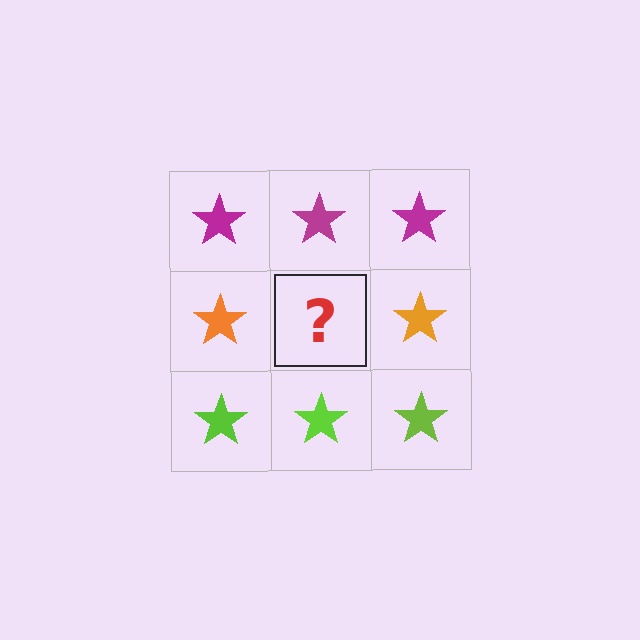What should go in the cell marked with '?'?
The missing cell should contain an orange star.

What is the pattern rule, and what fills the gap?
The rule is that each row has a consistent color. The gap should be filled with an orange star.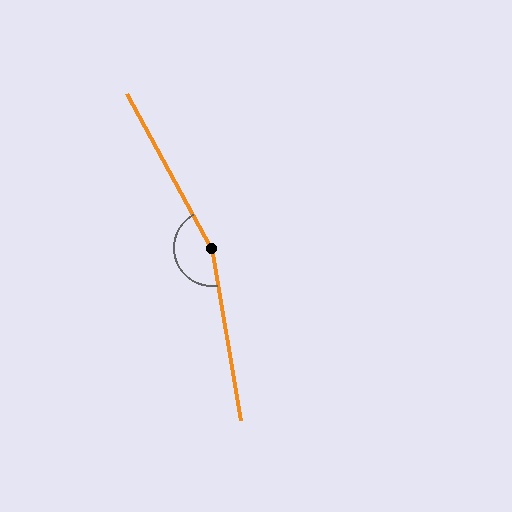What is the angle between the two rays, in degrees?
Approximately 160 degrees.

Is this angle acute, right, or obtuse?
It is obtuse.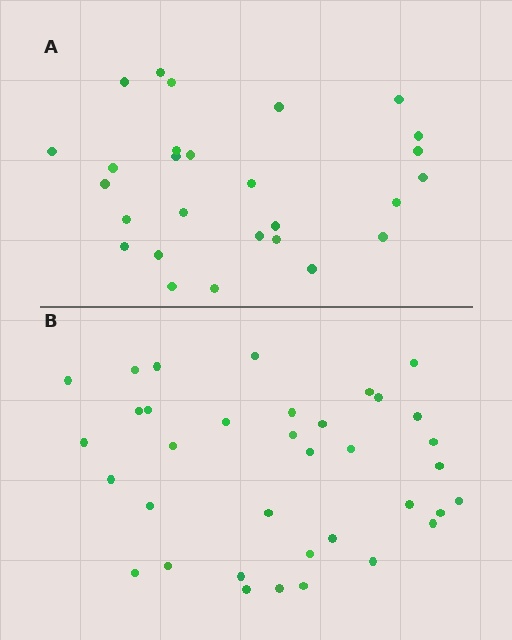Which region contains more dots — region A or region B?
Region B (the bottom region) has more dots.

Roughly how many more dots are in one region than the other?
Region B has roughly 8 or so more dots than region A.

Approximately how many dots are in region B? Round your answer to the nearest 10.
About 40 dots. (The exact count is 36, which rounds to 40.)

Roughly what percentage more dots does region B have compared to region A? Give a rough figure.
About 35% more.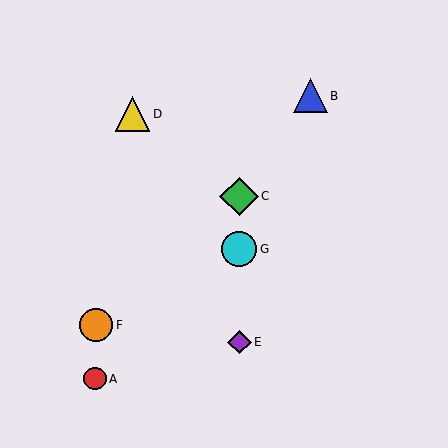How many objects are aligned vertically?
3 objects (C, E, G) are aligned vertically.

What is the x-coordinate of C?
Object C is at x≈239.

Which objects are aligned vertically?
Objects C, E, G are aligned vertically.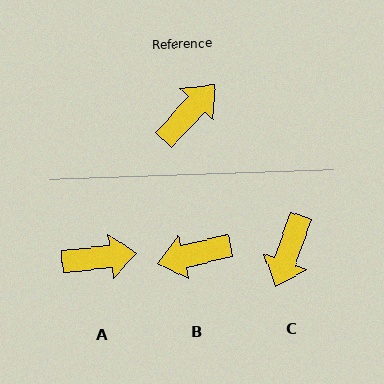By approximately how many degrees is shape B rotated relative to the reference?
Approximately 146 degrees counter-clockwise.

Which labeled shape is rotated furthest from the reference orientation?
C, about 157 degrees away.